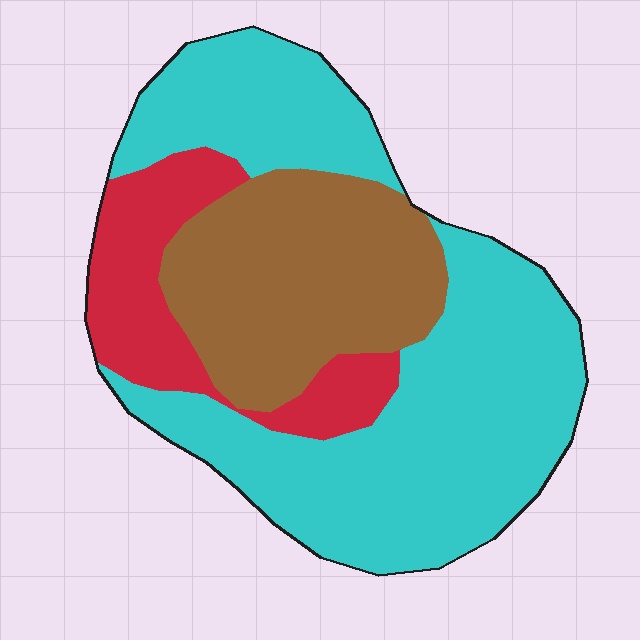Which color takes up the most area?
Cyan, at roughly 55%.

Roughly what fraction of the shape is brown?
Brown takes up between a quarter and a half of the shape.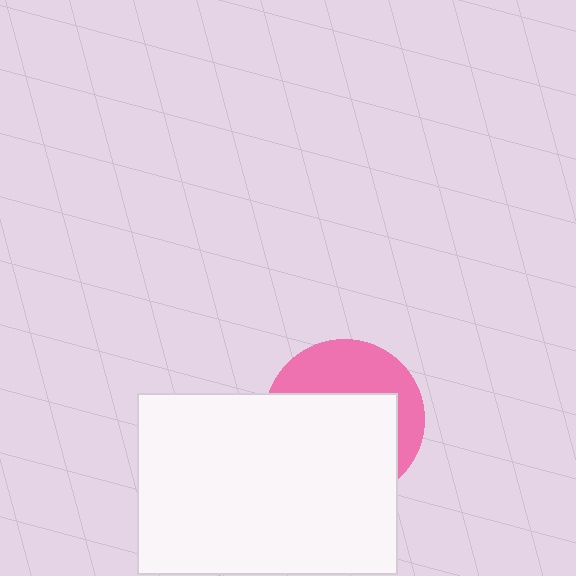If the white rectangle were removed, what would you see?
You would see the complete pink circle.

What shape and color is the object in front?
The object in front is a white rectangle.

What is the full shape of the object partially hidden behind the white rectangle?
The partially hidden object is a pink circle.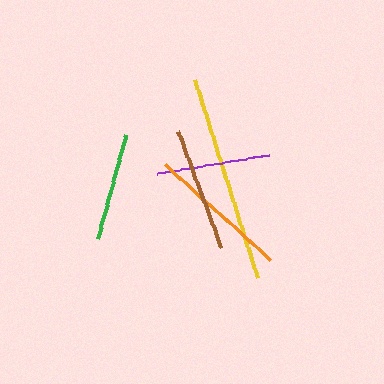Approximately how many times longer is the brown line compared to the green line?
The brown line is approximately 1.1 times the length of the green line.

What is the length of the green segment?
The green segment is approximately 108 pixels long.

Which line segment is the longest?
The yellow line is the longest at approximately 208 pixels.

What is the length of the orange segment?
The orange segment is approximately 142 pixels long.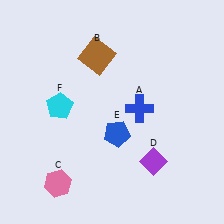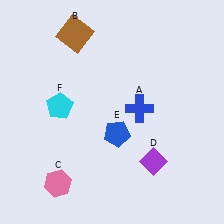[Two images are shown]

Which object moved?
The brown square (B) moved up.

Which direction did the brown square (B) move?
The brown square (B) moved up.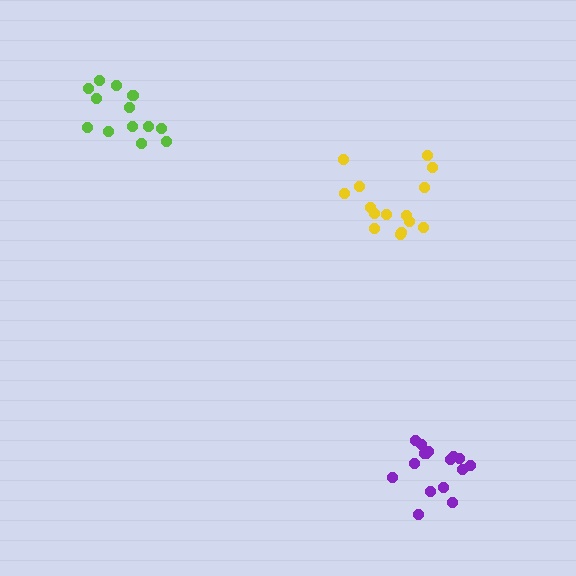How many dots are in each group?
Group 1: 15 dots, Group 2: 14 dots, Group 3: 16 dots (45 total).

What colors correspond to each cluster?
The clusters are colored: yellow, lime, purple.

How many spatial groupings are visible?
There are 3 spatial groupings.